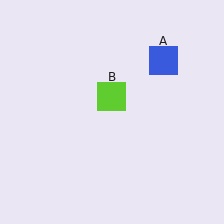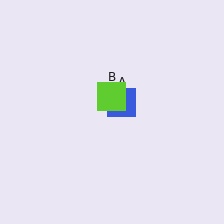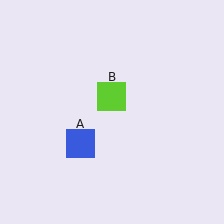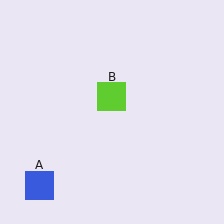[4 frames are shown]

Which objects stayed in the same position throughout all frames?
Lime square (object B) remained stationary.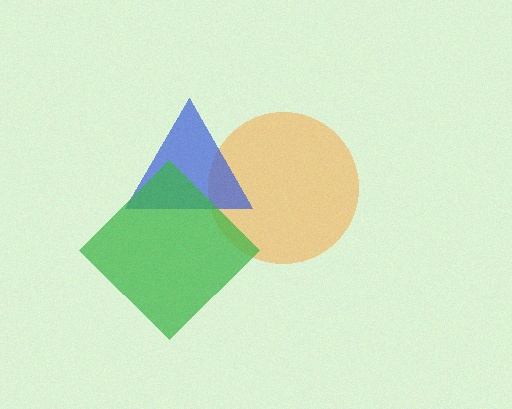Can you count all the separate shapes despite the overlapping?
Yes, there are 3 separate shapes.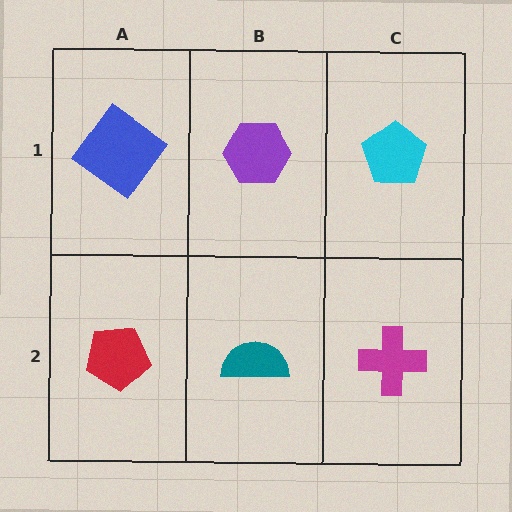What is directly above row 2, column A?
A blue diamond.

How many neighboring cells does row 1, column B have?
3.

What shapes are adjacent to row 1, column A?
A red pentagon (row 2, column A), a purple hexagon (row 1, column B).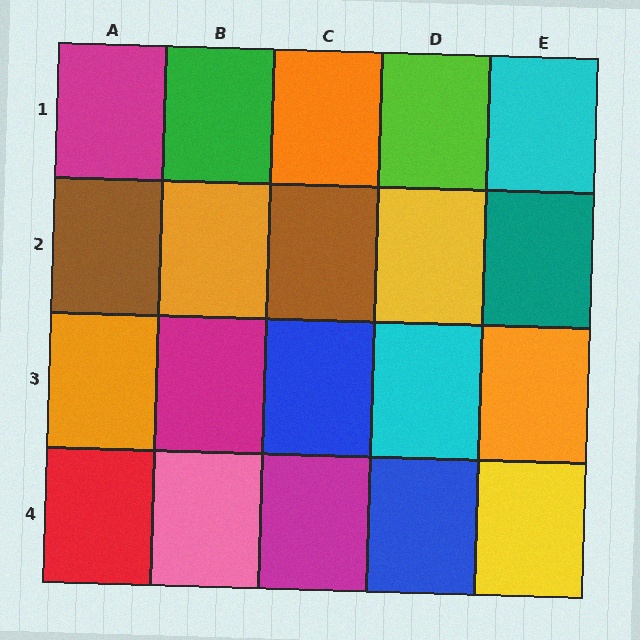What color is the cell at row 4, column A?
Red.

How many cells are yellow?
2 cells are yellow.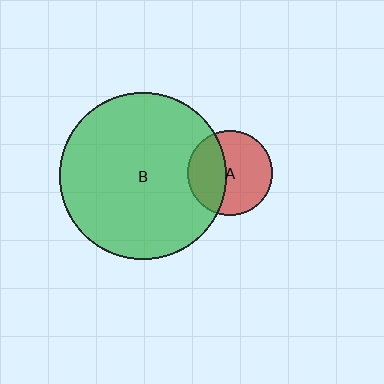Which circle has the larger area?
Circle B (green).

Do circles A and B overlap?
Yes.